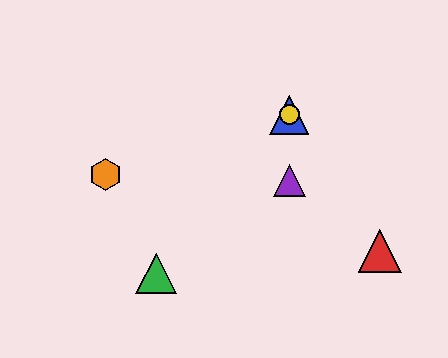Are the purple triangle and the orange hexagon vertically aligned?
No, the purple triangle is at x≈289 and the orange hexagon is at x≈105.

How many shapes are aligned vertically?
3 shapes (the blue triangle, the yellow circle, the purple triangle) are aligned vertically.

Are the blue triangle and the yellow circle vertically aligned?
Yes, both are at x≈289.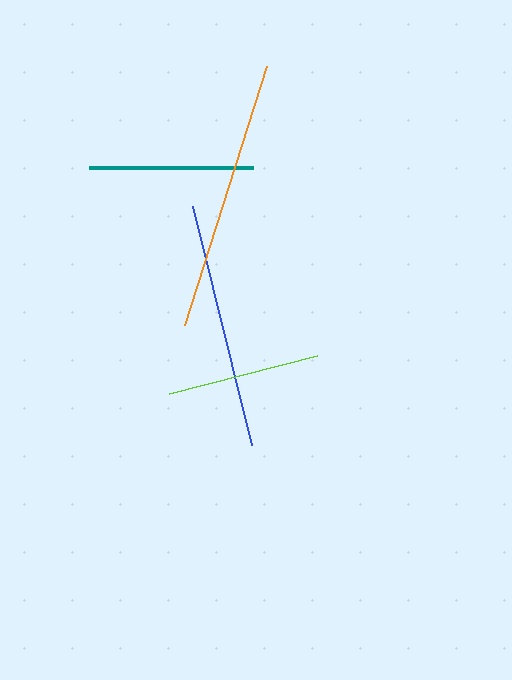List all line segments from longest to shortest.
From longest to shortest: orange, blue, teal, lime.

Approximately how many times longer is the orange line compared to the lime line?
The orange line is approximately 1.8 times the length of the lime line.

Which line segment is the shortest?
The lime line is the shortest at approximately 153 pixels.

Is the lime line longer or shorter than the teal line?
The teal line is longer than the lime line.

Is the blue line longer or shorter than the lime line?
The blue line is longer than the lime line.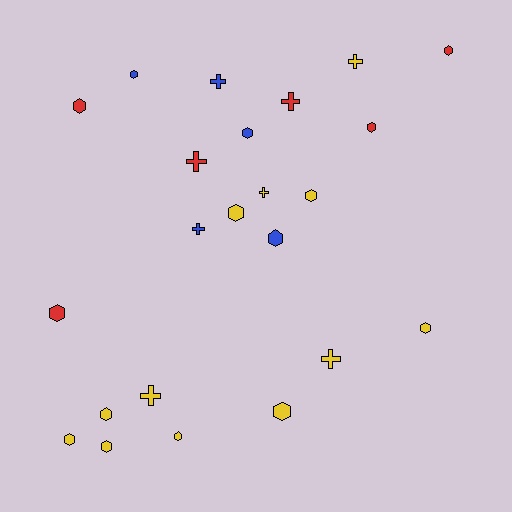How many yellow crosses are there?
There are 4 yellow crosses.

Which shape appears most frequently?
Hexagon, with 15 objects.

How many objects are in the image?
There are 23 objects.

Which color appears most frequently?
Yellow, with 12 objects.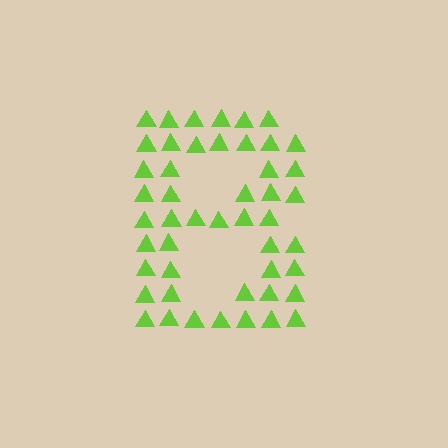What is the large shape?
The large shape is the letter B.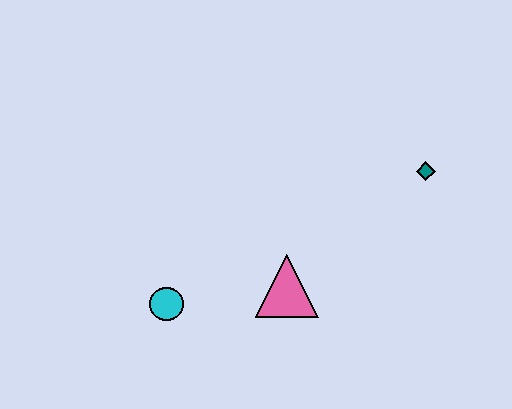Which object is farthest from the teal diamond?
The cyan circle is farthest from the teal diamond.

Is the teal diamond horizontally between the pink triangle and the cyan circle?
No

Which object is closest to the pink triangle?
The cyan circle is closest to the pink triangle.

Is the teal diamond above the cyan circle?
Yes